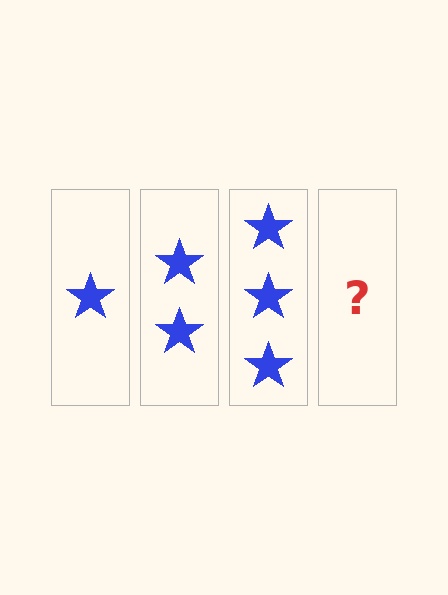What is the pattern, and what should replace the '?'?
The pattern is that each step adds one more star. The '?' should be 4 stars.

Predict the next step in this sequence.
The next step is 4 stars.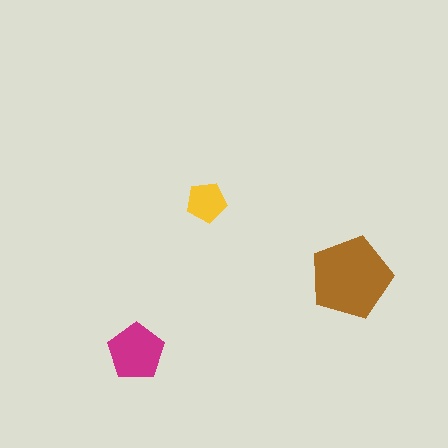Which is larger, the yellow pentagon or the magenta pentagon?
The magenta one.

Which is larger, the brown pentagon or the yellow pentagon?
The brown one.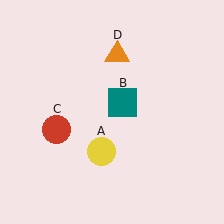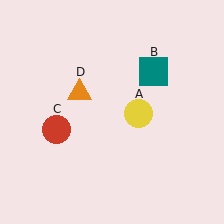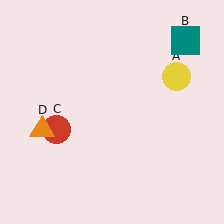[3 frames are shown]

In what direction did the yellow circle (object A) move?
The yellow circle (object A) moved up and to the right.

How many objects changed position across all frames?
3 objects changed position: yellow circle (object A), teal square (object B), orange triangle (object D).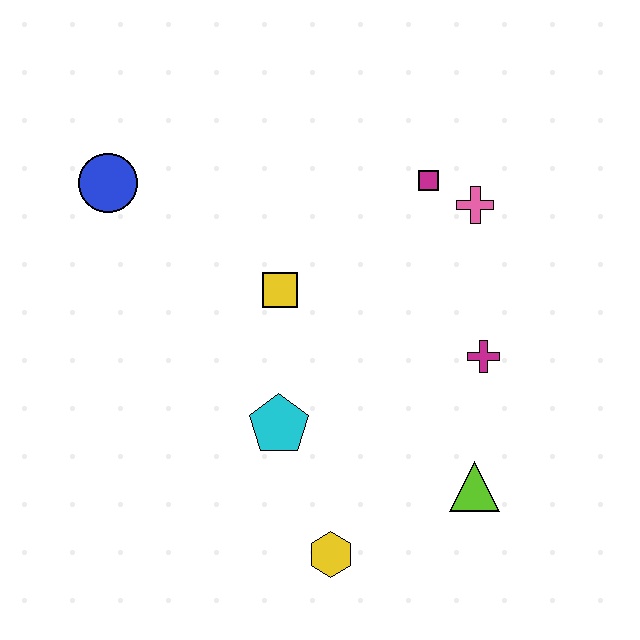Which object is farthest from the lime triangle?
The blue circle is farthest from the lime triangle.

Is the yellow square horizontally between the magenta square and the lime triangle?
No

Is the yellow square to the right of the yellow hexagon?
No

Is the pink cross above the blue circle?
No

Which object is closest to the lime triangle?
The magenta cross is closest to the lime triangle.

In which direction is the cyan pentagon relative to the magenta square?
The cyan pentagon is below the magenta square.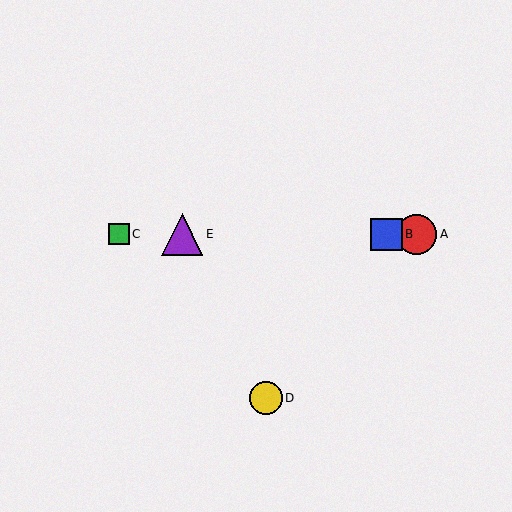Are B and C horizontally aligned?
Yes, both are at y≈234.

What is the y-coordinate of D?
Object D is at y≈398.